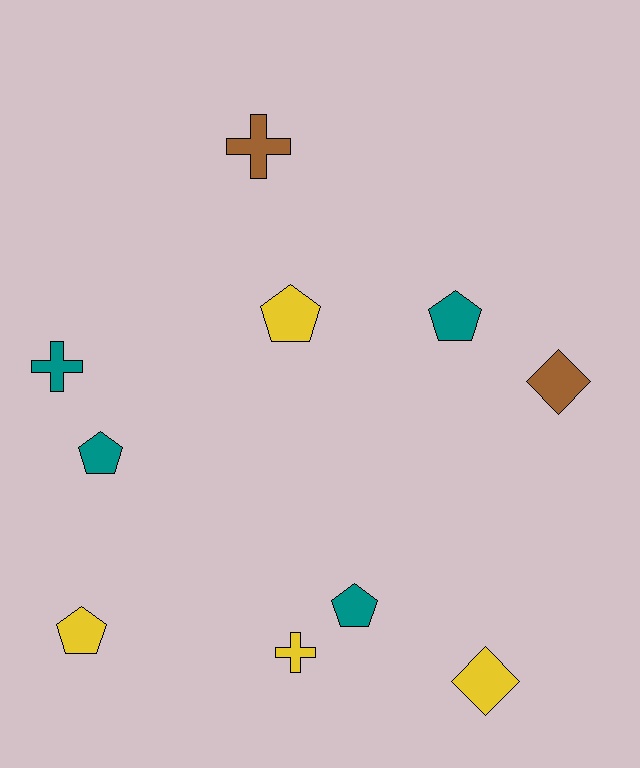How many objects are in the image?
There are 10 objects.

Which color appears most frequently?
Teal, with 4 objects.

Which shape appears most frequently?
Pentagon, with 5 objects.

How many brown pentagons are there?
There are no brown pentagons.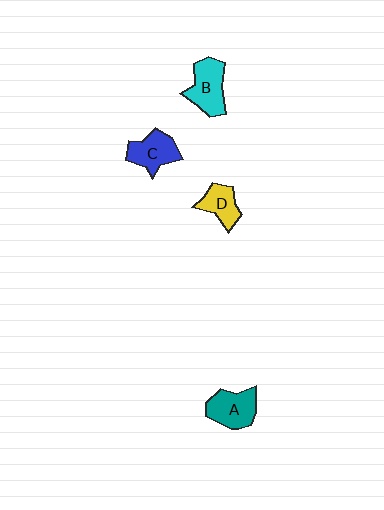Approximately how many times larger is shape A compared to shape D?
Approximately 1.3 times.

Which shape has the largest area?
Shape B (cyan).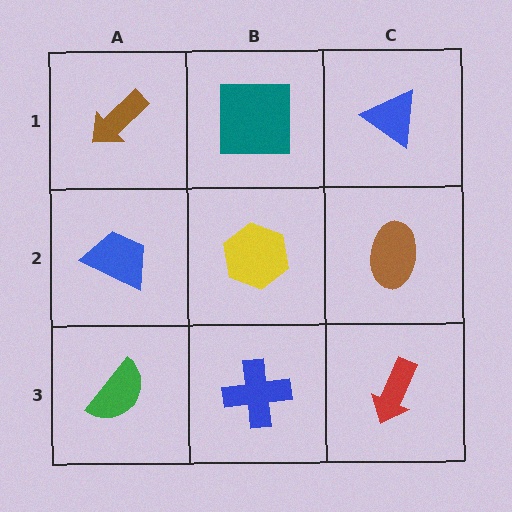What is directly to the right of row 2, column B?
A brown ellipse.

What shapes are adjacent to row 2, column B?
A teal square (row 1, column B), a blue cross (row 3, column B), a blue trapezoid (row 2, column A), a brown ellipse (row 2, column C).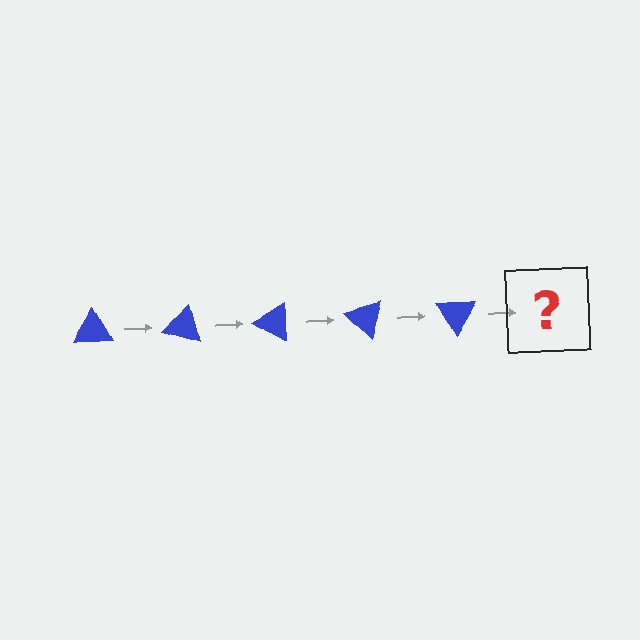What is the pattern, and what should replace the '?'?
The pattern is that the triangle rotates 15 degrees each step. The '?' should be a blue triangle rotated 75 degrees.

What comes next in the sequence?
The next element should be a blue triangle rotated 75 degrees.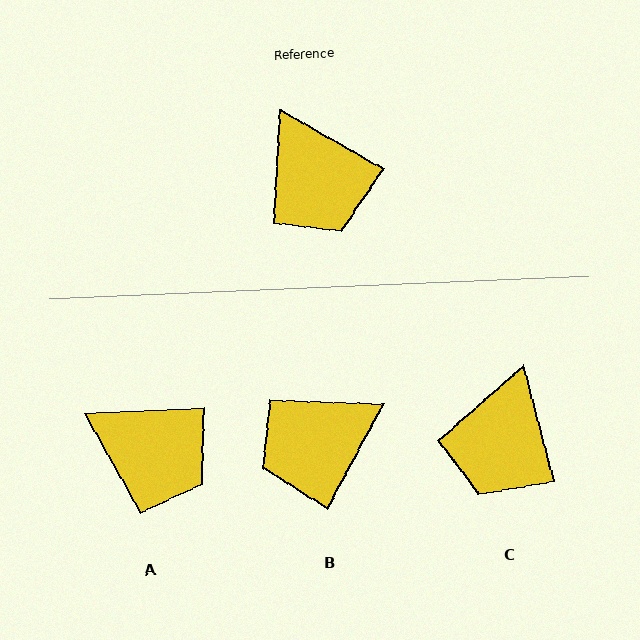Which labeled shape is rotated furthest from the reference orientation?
B, about 89 degrees away.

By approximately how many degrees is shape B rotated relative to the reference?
Approximately 89 degrees clockwise.